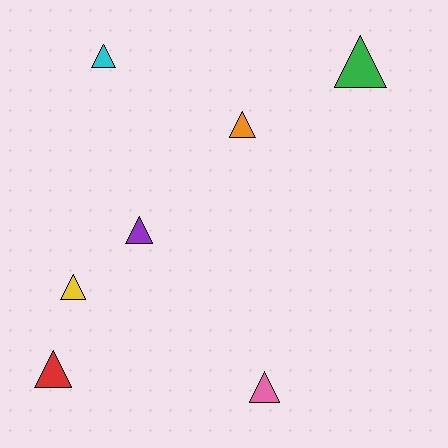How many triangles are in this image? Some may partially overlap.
There are 7 triangles.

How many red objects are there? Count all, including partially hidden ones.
There is 1 red object.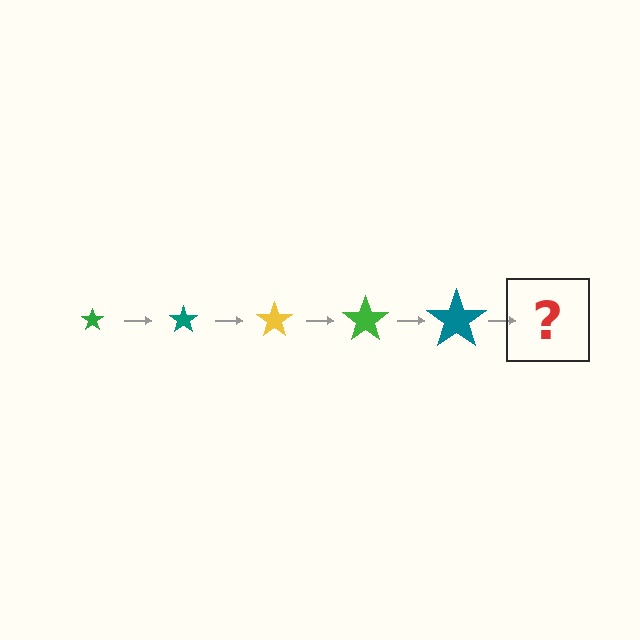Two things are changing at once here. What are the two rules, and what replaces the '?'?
The two rules are that the star grows larger each step and the color cycles through green, teal, and yellow. The '?' should be a yellow star, larger than the previous one.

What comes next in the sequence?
The next element should be a yellow star, larger than the previous one.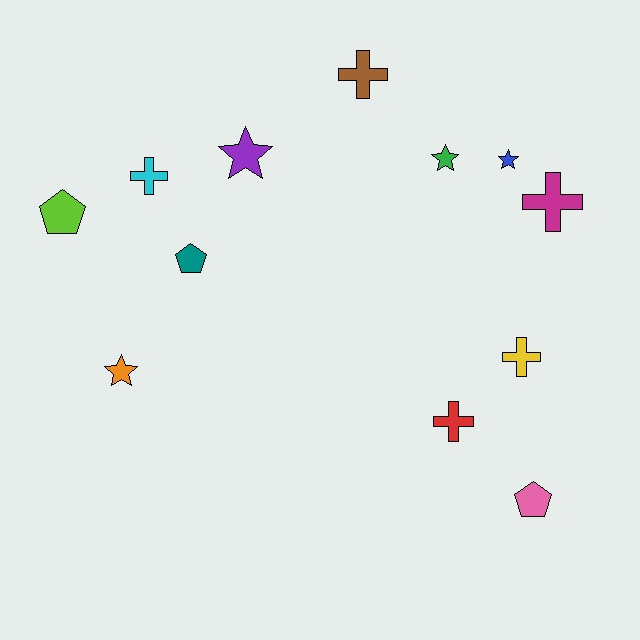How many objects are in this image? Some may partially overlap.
There are 12 objects.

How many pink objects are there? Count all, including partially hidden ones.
There is 1 pink object.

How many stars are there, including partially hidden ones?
There are 4 stars.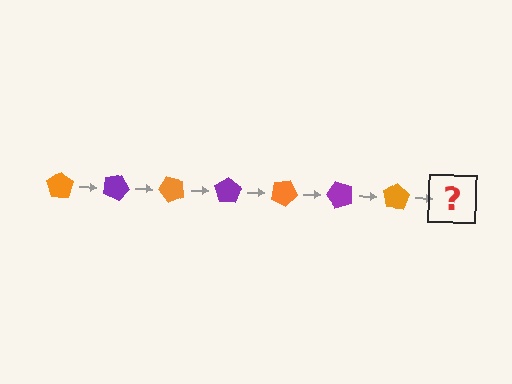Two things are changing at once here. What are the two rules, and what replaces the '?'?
The two rules are that it rotates 25 degrees each step and the color cycles through orange and purple. The '?' should be a purple pentagon, rotated 175 degrees from the start.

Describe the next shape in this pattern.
It should be a purple pentagon, rotated 175 degrees from the start.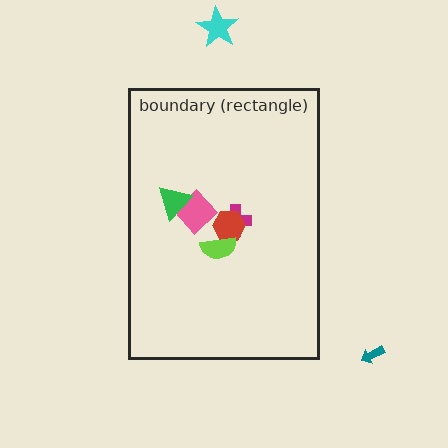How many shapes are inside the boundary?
5 inside, 2 outside.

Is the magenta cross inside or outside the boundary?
Inside.